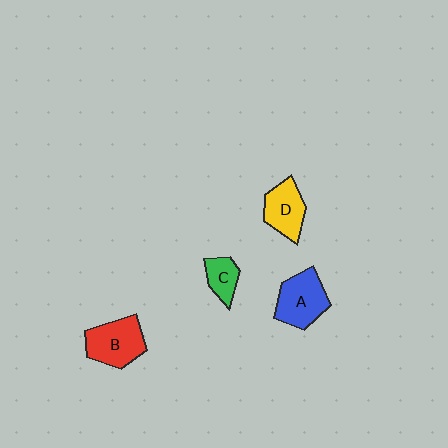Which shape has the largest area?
Shape B (red).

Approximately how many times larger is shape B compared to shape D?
Approximately 1.2 times.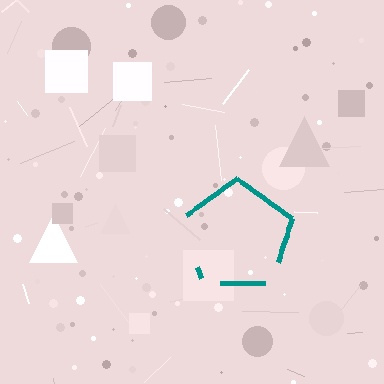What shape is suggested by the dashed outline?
The dashed outline suggests a pentagon.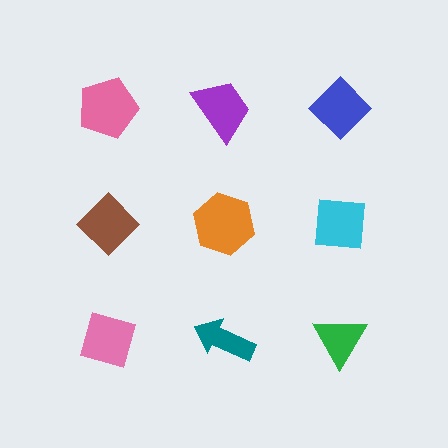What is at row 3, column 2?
A teal arrow.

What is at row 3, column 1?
A pink diamond.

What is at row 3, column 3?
A green triangle.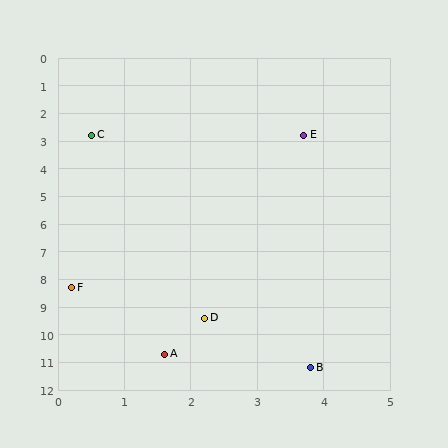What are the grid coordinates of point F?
Point F is at approximately (0.2, 8.3).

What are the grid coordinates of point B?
Point B is at approximately (3.8, 11.2).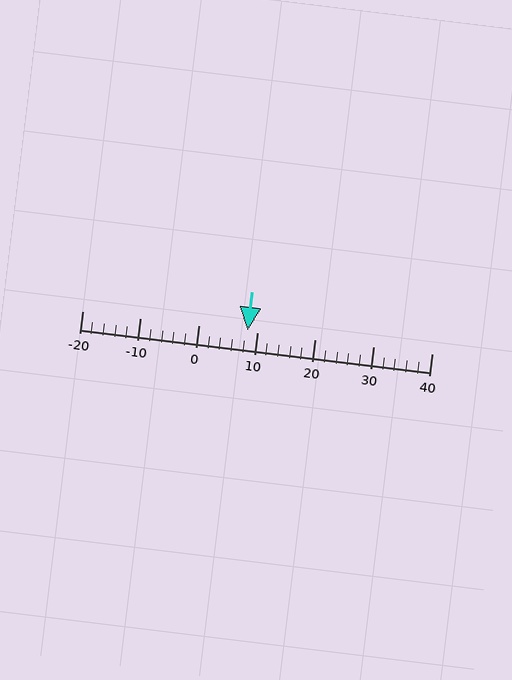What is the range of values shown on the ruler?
The ruler shows values from -20 to 40.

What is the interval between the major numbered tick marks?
The major tick marks are spaced 10 units apart.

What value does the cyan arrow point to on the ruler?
The cyan arrow points to approximately 8.